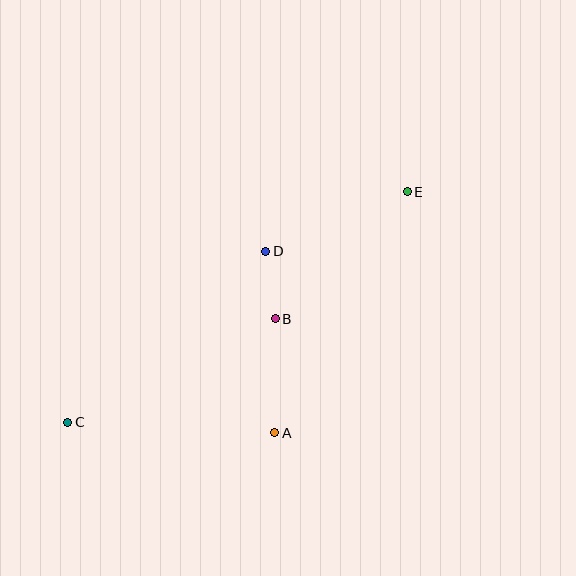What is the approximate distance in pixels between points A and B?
The distance between A and B is approximately 114 pixels.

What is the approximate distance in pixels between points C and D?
The distance between C and D is approximately 262 pixels.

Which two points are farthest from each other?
Points C and E are farthest from each other.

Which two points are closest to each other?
Points B and D are closest to each other.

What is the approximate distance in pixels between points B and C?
The distance between B and C is approximately 232 pixels.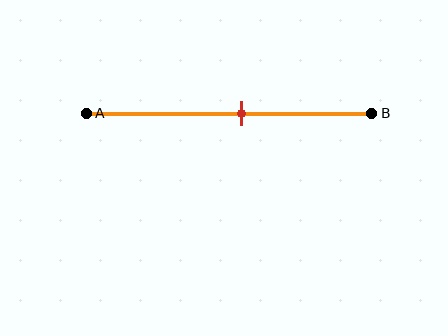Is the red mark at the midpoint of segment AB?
No, the mark is at about 55% from A, not at the 50% midpoint.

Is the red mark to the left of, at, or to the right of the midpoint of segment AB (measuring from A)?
The red mark is to the right of the midpoint of segment AB.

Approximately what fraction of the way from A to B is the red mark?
The red mark is approximately 55% of the way from A to B.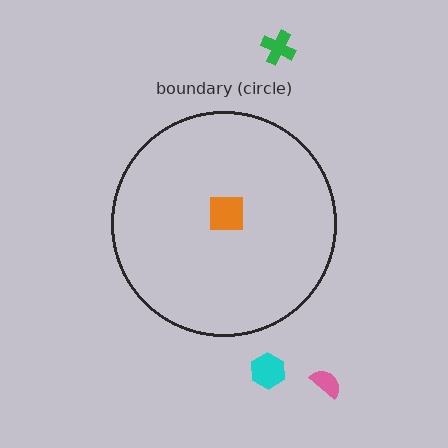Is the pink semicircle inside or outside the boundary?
Outside.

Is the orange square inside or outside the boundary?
Inside.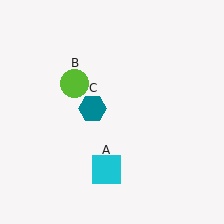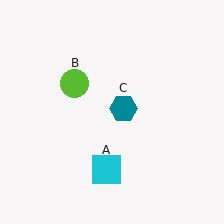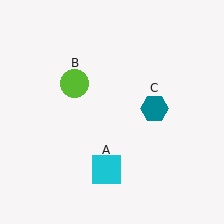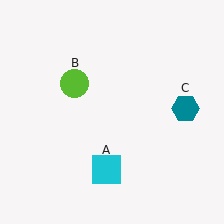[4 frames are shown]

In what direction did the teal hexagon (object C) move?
The teal hexagon (object C) moved right.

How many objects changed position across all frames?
1 object changed position: teal hexagon (object C).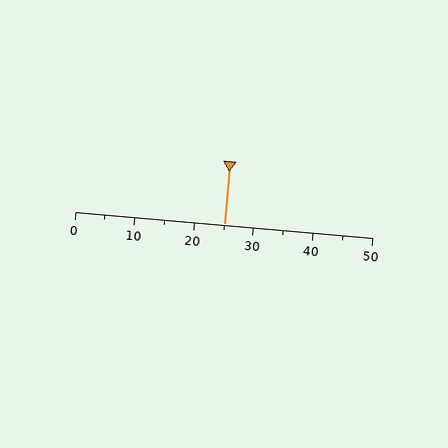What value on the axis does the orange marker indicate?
The marker indicates approximately 25.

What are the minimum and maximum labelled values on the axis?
The axis runs from 0 to 50.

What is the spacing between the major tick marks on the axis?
The major ticks are spaced 10 apart.